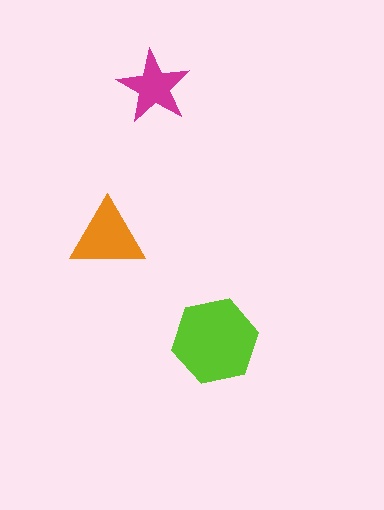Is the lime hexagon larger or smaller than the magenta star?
Larger.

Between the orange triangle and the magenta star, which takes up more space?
The orange triangle.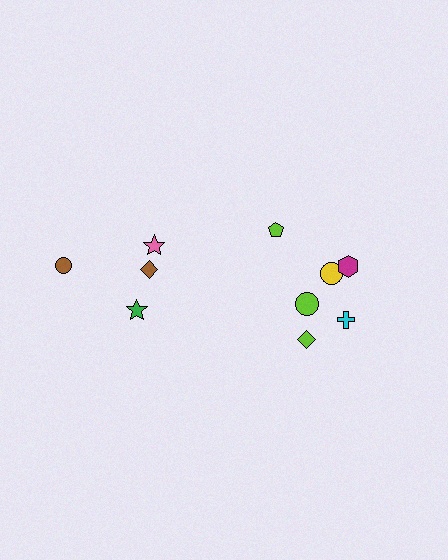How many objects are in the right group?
There are 6 objects.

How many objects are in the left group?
There are 4 objects.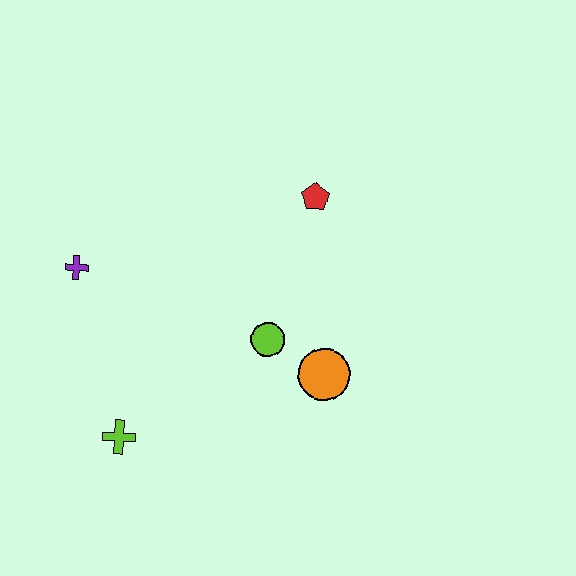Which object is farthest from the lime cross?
The red pentagon is farthest from the lime cross.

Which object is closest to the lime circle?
The orange circle is closest to the lime circle.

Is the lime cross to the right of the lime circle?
No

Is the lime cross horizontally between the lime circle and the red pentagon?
No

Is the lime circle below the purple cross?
Yes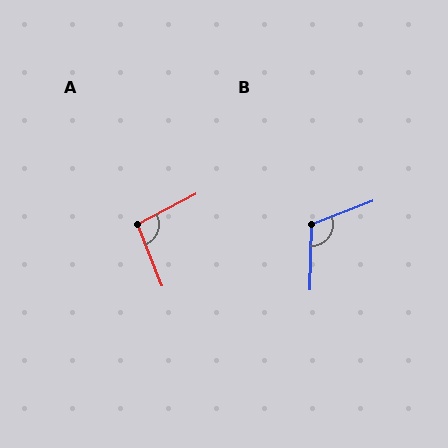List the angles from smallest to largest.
A (96°), B (112°).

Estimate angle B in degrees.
Approximately 112 degrees.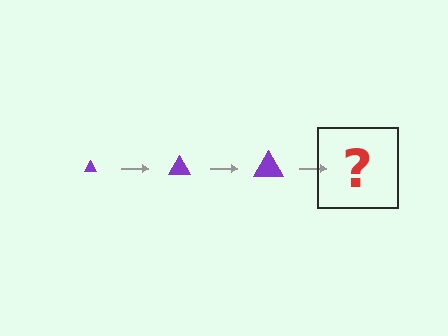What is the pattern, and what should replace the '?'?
The pattern is that the triangle gets progressively larger each step. The '?' should be a purple triangle, larger than the previous one.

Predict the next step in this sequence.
The next step is a purple triangle, larger than the previous one.